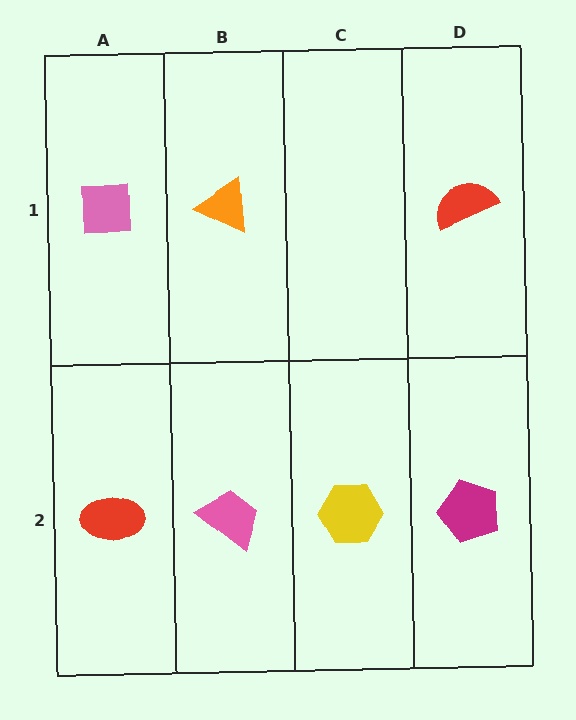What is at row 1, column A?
A pink square.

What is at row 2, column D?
A magenta pentagon.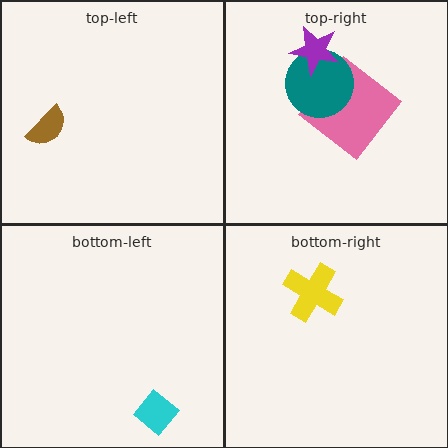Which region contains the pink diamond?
The top-right region.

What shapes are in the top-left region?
The brown semicircle.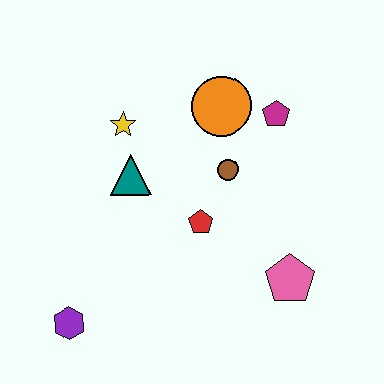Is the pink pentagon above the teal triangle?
No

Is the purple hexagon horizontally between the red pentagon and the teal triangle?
No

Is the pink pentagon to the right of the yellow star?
Yes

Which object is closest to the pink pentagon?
The red pentagon is closest to the pink pentagon.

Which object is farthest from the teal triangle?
The pink pentagon is farthest from the teal triangle.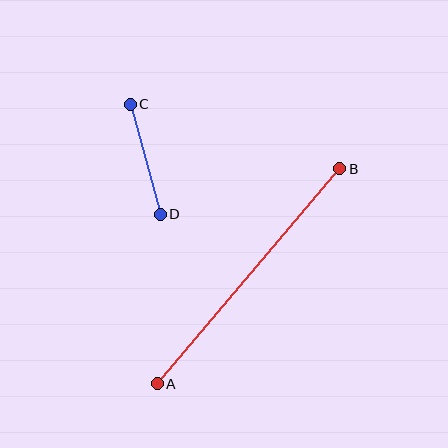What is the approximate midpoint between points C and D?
The midpoint is at approximately (145, 159) pixels.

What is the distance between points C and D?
The distance is approximately 114 pixels.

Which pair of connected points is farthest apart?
Points A and B are farthest apart.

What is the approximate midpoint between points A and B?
The midpoint is at approximately (248, 276) pixels.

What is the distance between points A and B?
The distance is approximately 282 pixels.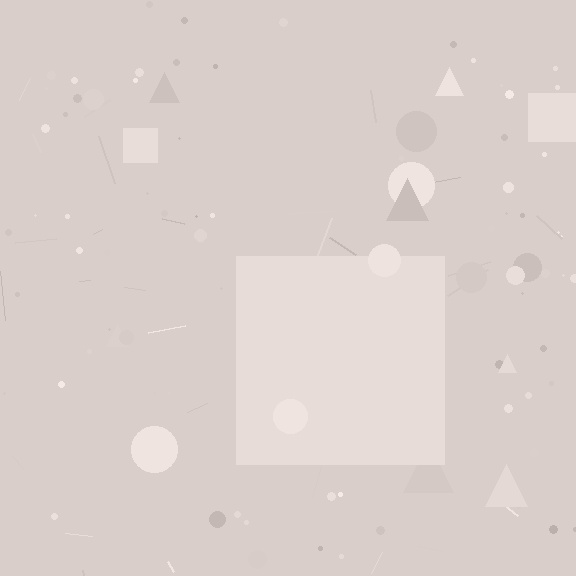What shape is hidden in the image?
A square is hidden in the image.